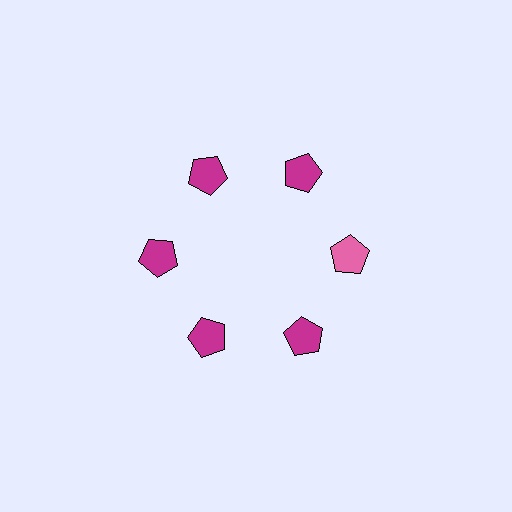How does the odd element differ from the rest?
It has a different color: pink instead of magenta.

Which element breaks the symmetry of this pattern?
The pink pentagon at roughly the 3 o'clock position breaks the symmetry. All other shapes are magenta pentagons.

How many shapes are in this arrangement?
There are 6 shapes arranged in a ring pattern.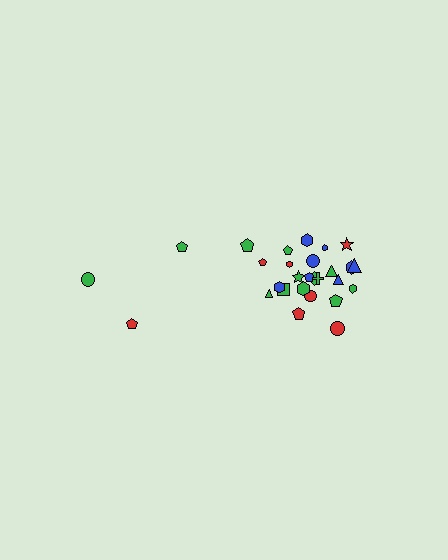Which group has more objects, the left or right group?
The right group.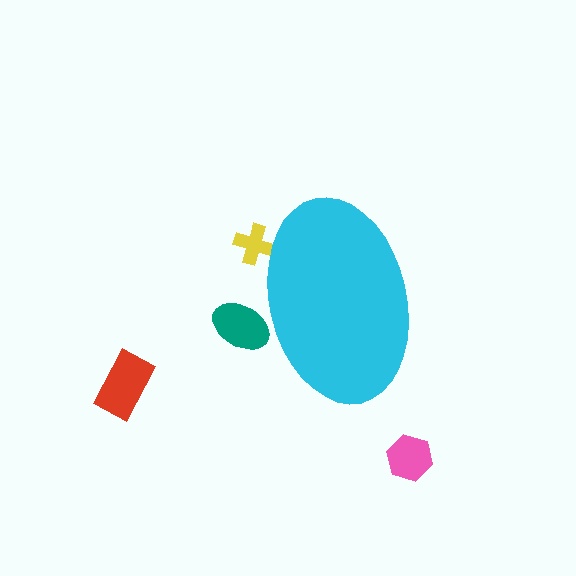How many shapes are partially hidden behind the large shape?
2 shapes are partially hidden.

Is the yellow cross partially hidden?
Yes, the yellow cross is partially hidden behind the cyan ellipse.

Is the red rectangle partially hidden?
No, the red rectangle is fully visible.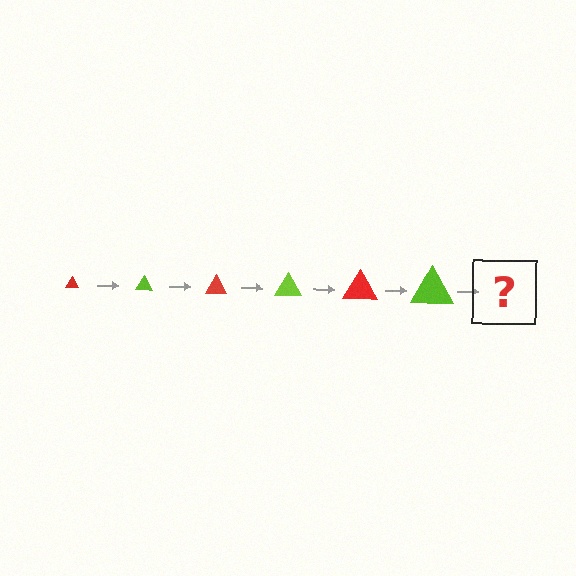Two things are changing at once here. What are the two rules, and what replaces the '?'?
The two rules are that the triangle grows larger each step and the color cycles through red and lime. The '?' should be a red triangle, larger than the previous one.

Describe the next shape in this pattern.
It should be a red triangle, larger than the previous one.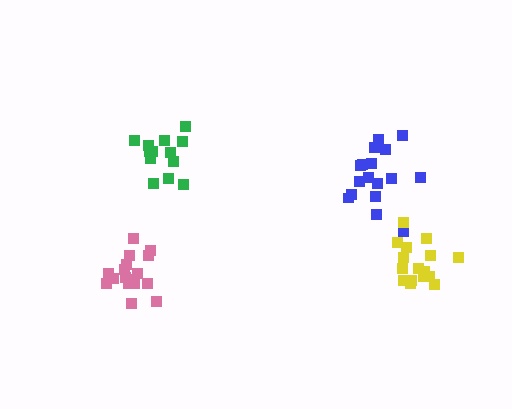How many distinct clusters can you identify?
There are 4 distinct clusters.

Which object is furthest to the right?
The yellow cluster is rightmost.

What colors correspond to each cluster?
The clusters are colored: blue, green, pink, yellow.